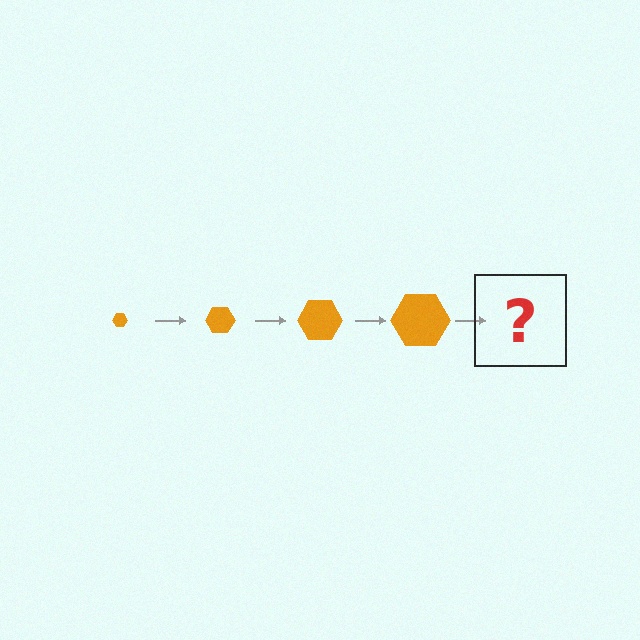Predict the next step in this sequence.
The next step is an orange hexagon, larger than the previous one.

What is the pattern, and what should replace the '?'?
The pattern is that the hexagon gets progressively larger each step. The '?' should be an orange hexagon, larger than the previous one.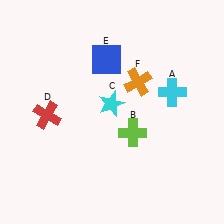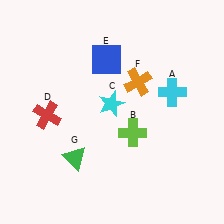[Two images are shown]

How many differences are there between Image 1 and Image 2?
There is 1 difference between the two images.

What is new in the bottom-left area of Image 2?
A green triangle (G) was added in the bottom-left area of Image 2.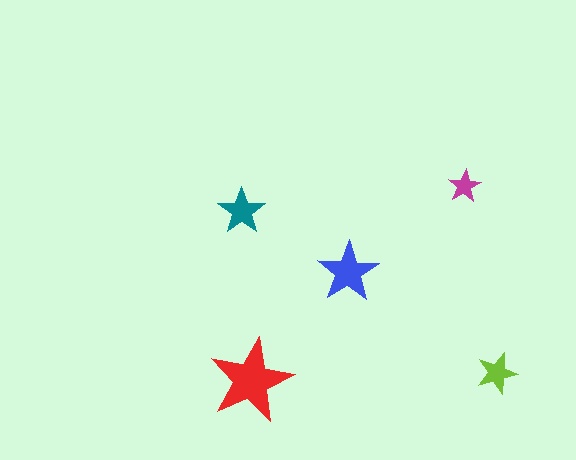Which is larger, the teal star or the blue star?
The blue one.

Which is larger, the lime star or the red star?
The red one.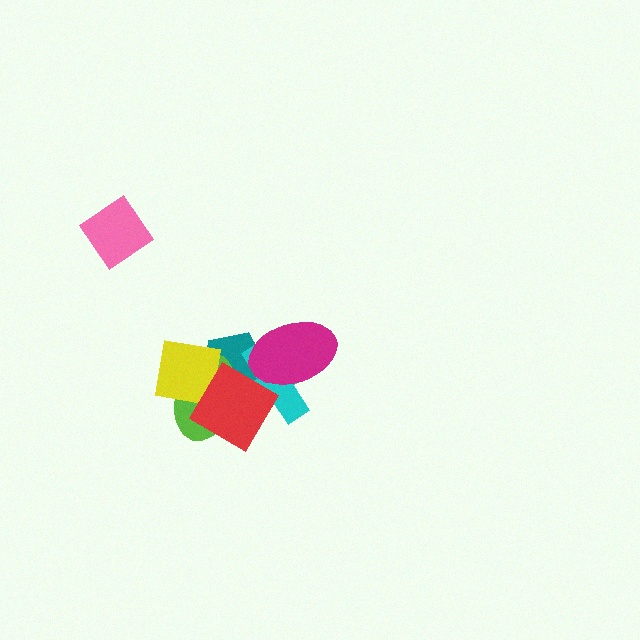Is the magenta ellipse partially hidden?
No, no other shape covers it.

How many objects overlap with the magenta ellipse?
2 objects overlap with the magenta ellipse.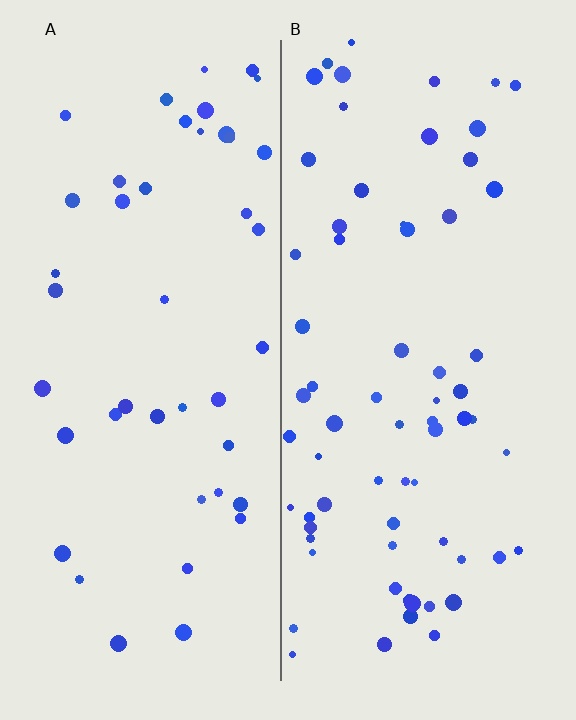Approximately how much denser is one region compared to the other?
Approximately 1.6× — region B over region A.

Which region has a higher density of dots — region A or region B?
B (the right).